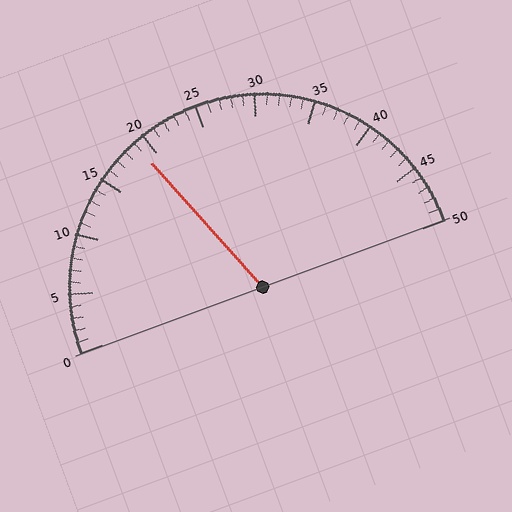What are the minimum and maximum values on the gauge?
The gauge ranges from 0 to 50.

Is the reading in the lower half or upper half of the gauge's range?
The reading is in the lower half of the range (0 to 50).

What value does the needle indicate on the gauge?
The needle indicates approximately 19.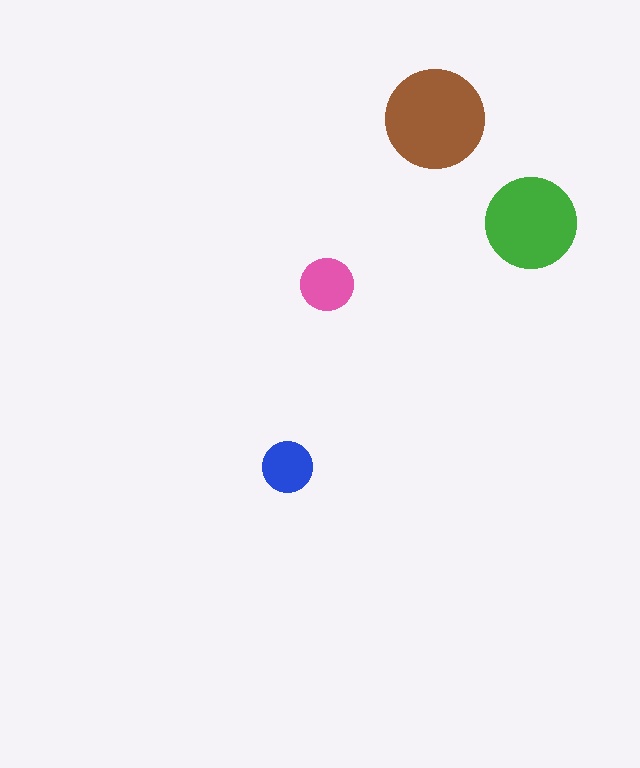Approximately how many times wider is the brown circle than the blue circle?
About 2 times wider.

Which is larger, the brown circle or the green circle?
The brown one.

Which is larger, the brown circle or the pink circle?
The brown one.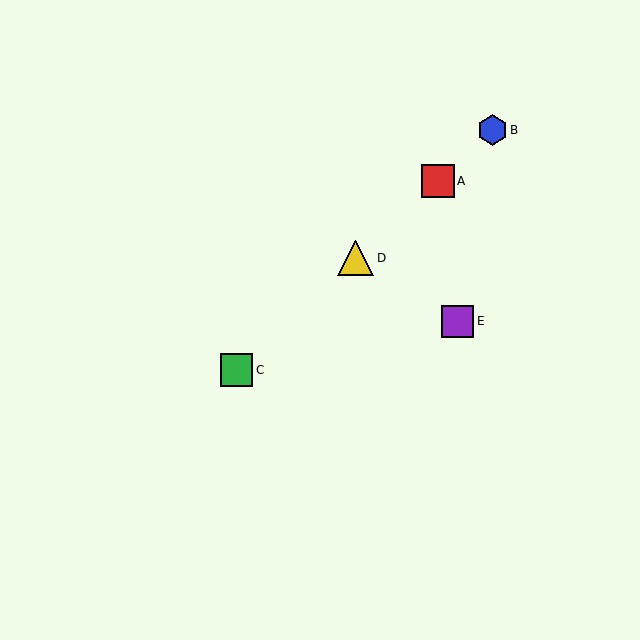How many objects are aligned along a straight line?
4 objects (A, B, C, D) are aligned along a straight line.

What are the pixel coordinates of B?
Object B is at (492, 130).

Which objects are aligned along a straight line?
Objects A, B, C, D are aligned along a straight line.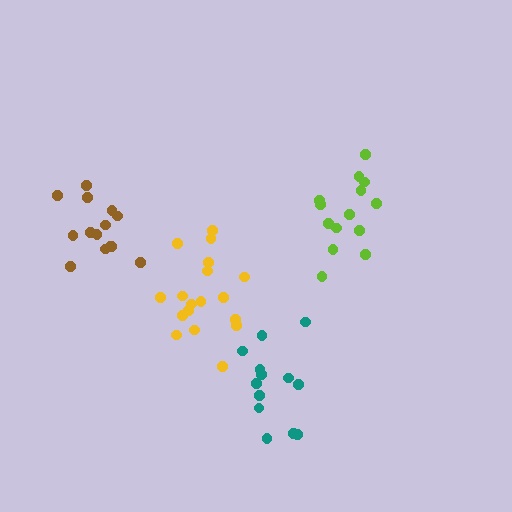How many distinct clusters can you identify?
There are 4 distinct clusters.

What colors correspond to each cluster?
The clusters are colored: yellow, lime, brown, teal.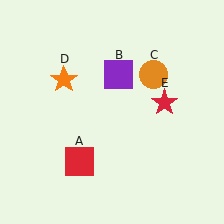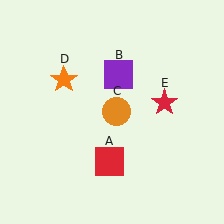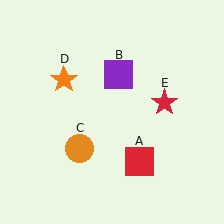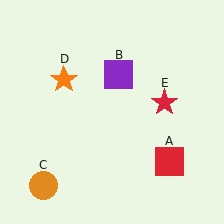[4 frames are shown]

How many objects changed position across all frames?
2 objects changed position: red square (object A), orange circle (object C).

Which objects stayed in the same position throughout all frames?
Purple square (object B) and orange star (object D) and red star (object E) remained stationary.